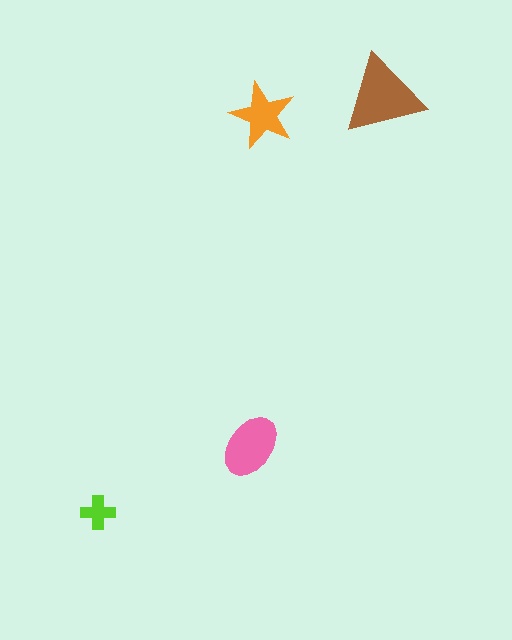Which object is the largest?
The brown triangle.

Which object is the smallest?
The lime cross.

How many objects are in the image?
There are 4 objects in the image.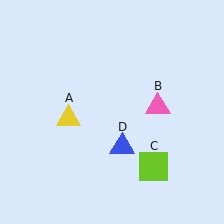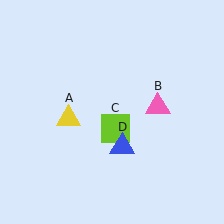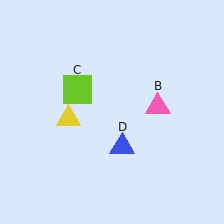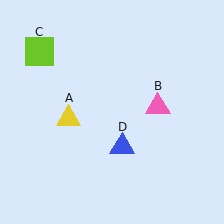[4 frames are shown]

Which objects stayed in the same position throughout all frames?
Yellow triangle (object A) and pink triangle (object B) and blue triangle (object D) remained stationary.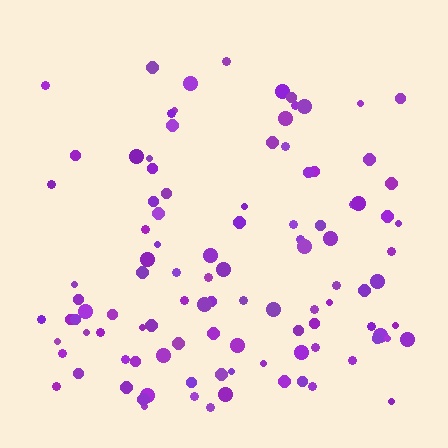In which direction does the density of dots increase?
From top to bottom, with the bottom side densest.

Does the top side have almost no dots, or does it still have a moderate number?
Still a moderate number, just noticeably fewer than the bottom.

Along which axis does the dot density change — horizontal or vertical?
Vertical.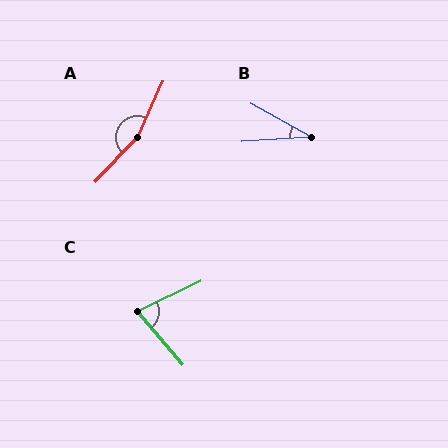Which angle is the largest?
A, at approximately 160 degrees.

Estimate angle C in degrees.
Approximately 75 degrees.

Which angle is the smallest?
B, at approximately 33 degrees.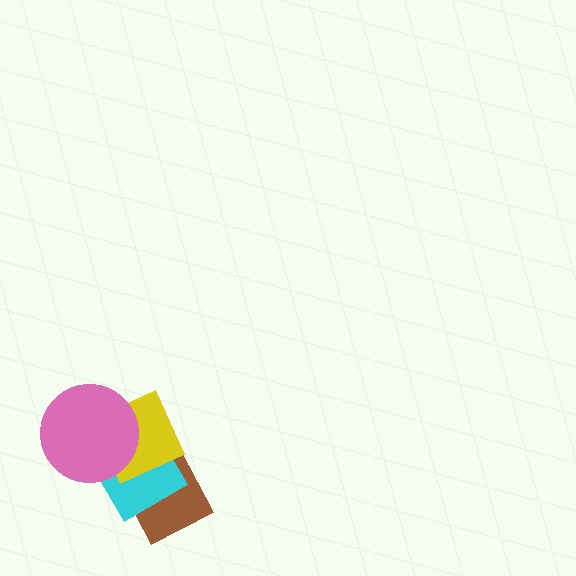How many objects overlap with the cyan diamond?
3 objects overlap with the cyan diamond.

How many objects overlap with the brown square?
1 object overlaps with the brown square.